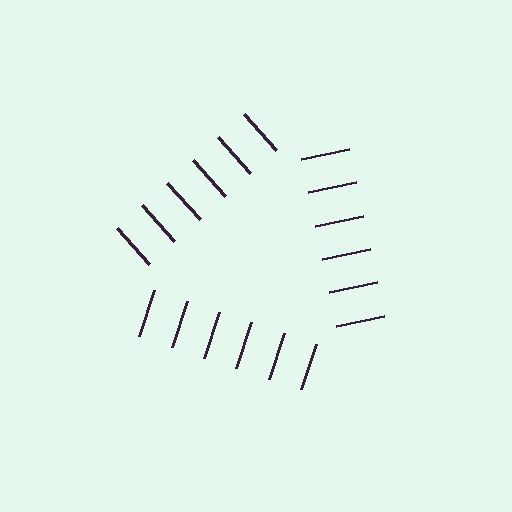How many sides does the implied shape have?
3 sides — the line-ends trace a triangle.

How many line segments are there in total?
18 — 6 along each of the 3 edges.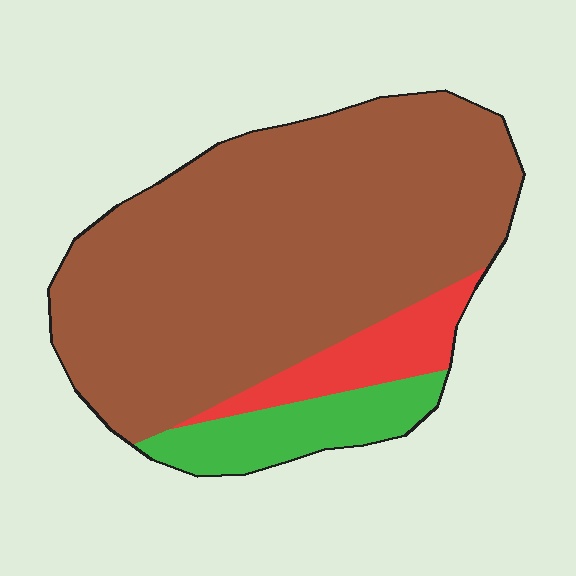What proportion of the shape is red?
Red takes up less than a sixth of the shape.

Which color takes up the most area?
Brown, at roughly 80%.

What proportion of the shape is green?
Green takes up about one eighth (1/8) of the shape.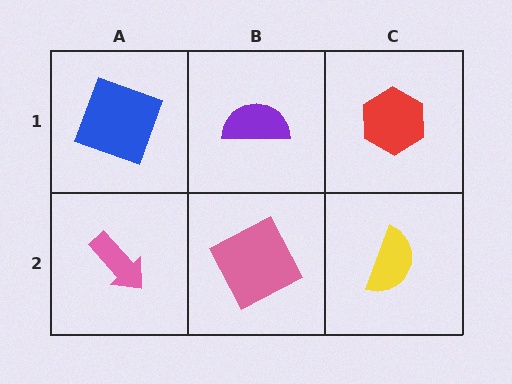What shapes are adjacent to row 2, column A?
A blue square (row 1, column A), a pink square (row 2, column B).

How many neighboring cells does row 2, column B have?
3.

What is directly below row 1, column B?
A pink square.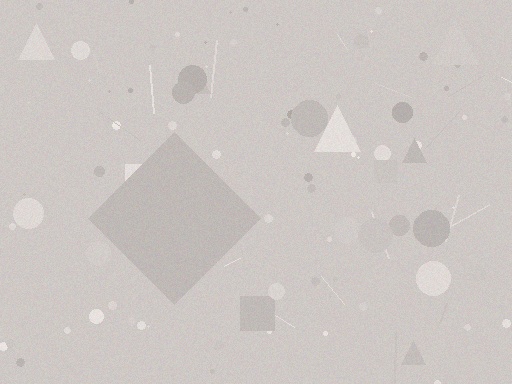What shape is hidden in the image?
A diamond is hidden in the image.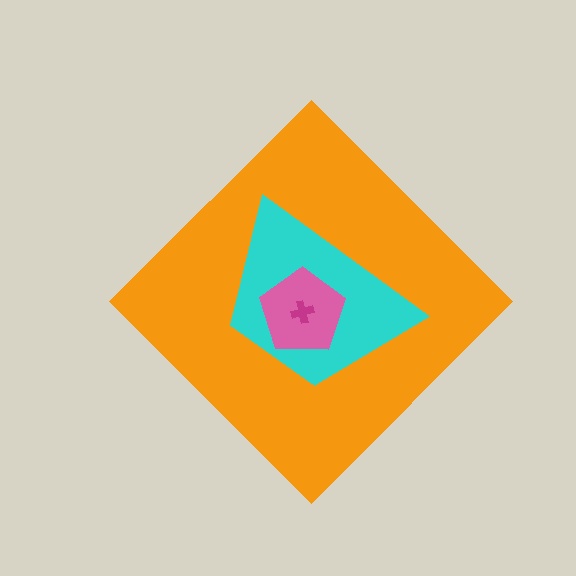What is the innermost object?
The magenta cross.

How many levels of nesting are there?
4.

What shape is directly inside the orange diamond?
The cyan trapezoid.